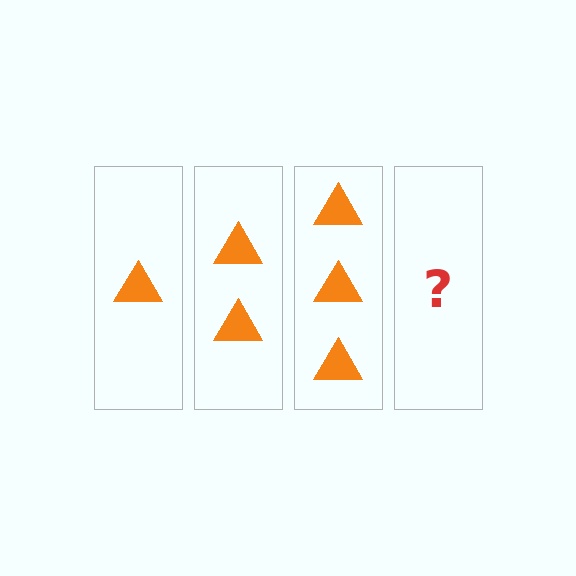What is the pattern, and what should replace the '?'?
The pattern is that each step adds one more triangle. The '?' should be 4 triangles.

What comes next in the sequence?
The next element should be 4 triangles.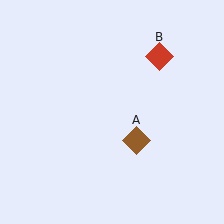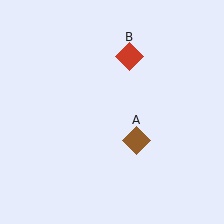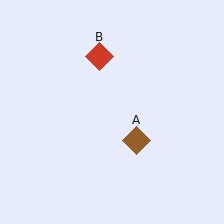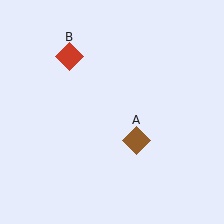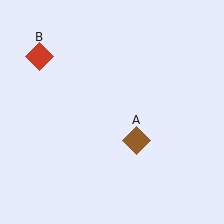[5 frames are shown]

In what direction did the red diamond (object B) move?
The red diamond (object B) moved left.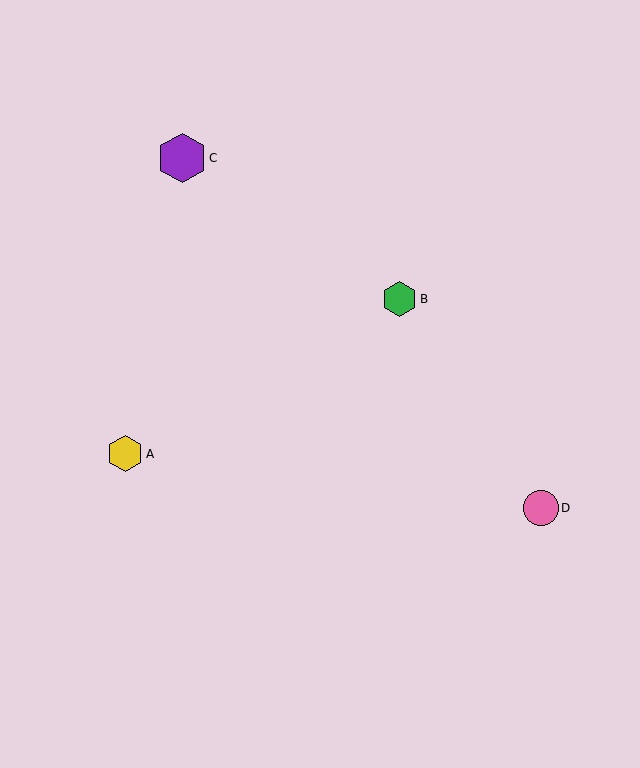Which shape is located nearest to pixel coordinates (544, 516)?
The pink circle (labeled D) at (541, 508) is nearest to that location.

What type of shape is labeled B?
Shape B is a green hexagon.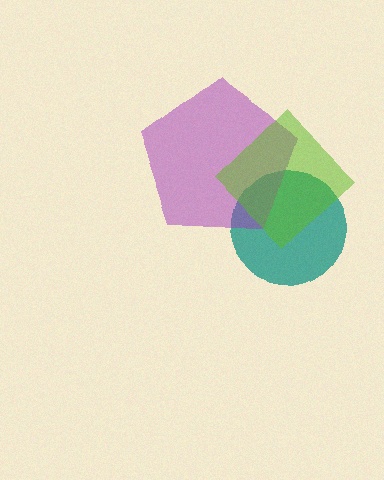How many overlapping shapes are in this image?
There are 3 overlapping shapes in the image.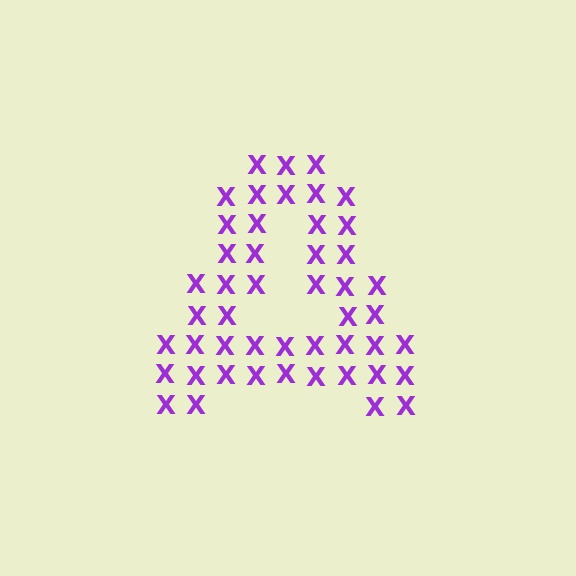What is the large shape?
The large shape is the letter A.